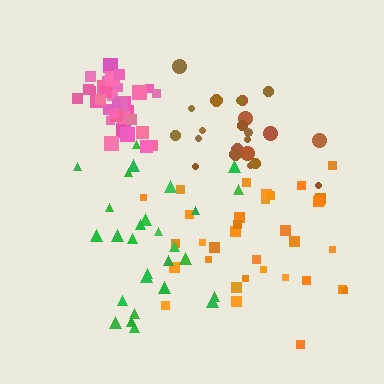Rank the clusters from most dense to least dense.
pink, brown, orange, green.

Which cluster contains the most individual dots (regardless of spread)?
Pink (35).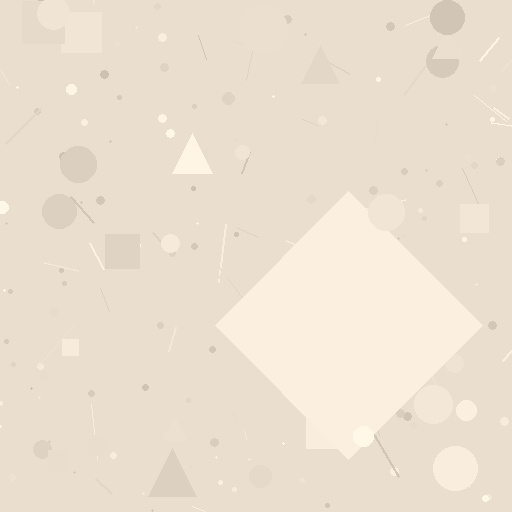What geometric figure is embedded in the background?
A diamond is embedded in the background.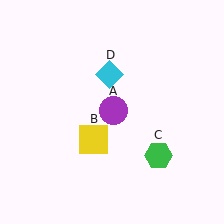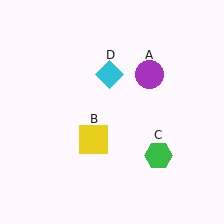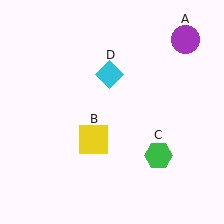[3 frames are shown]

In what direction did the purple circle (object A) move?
The purple circle (object A) moved up and to the right.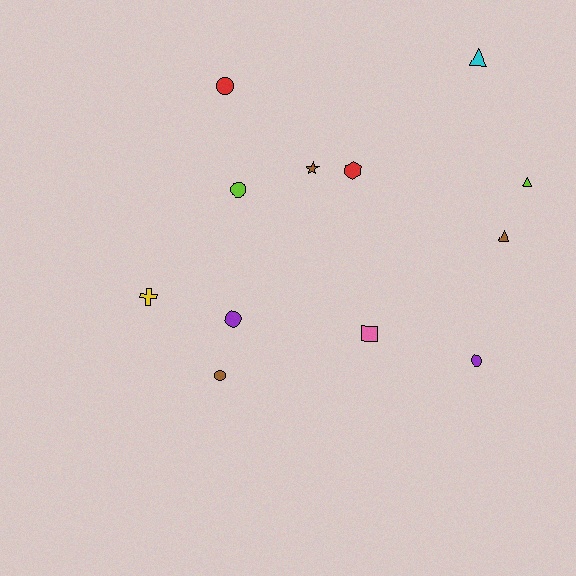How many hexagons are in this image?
There is 1 hexagon.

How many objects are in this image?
There are 12 objects.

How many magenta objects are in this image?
There are no magenta objects.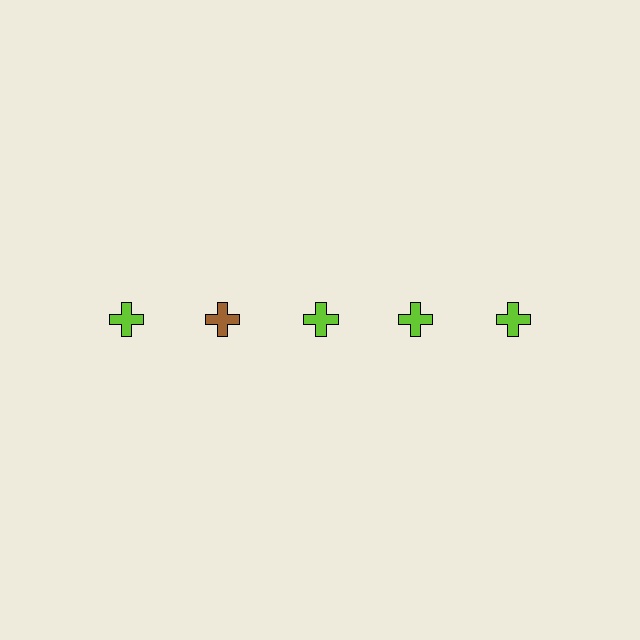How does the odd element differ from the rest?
It has a different color: brown instead of lime.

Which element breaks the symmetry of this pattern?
The brown cross in the top row, second from left column breaks the symmetry. All other shapes are lime crosses.